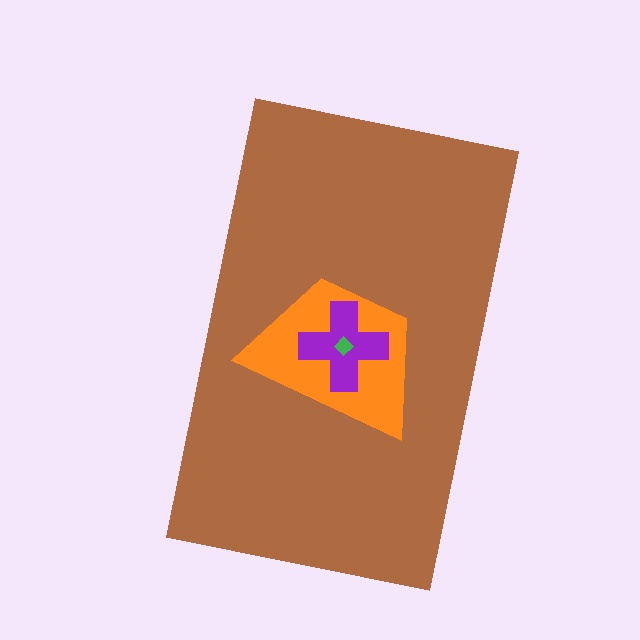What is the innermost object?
The green diamond.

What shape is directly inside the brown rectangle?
The orange trapezoid.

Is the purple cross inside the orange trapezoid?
Yes.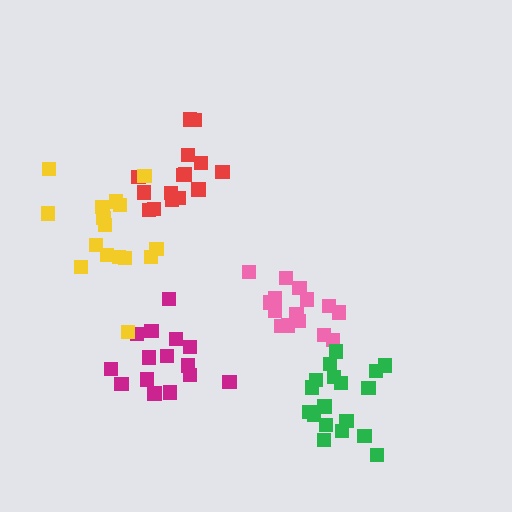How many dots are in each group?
Group 1: 15 dots, Group 2: 15 dots, Group 3: 19 dots, Group 4: 15 dots, Group 5: 16 dots (80 total).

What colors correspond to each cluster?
The clusters are colored: red, pink, green, magenta, yellow.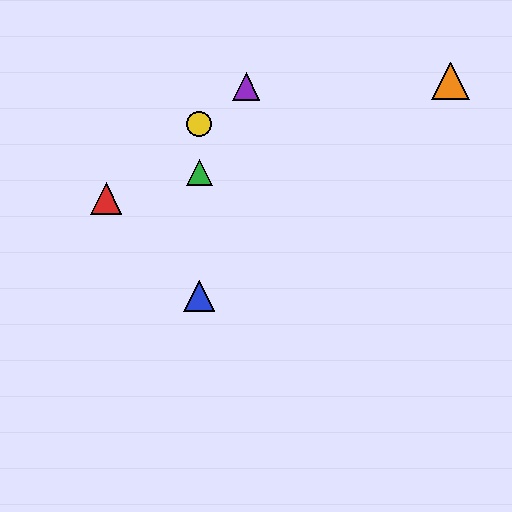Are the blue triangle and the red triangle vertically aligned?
No, the blue triangle is at x≈199 and the red triangle is at x≈106.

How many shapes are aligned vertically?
3 shapes (the blue triangle, the green triangle, the yellow circle) are aligned vertically.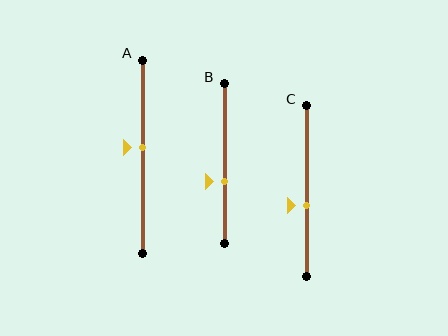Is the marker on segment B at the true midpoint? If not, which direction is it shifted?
No, the marker on segment B is shifted downward by about 11% of the segment length.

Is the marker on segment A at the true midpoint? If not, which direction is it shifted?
No, the marker on segment A is shifted upward by about 5% of the segment length.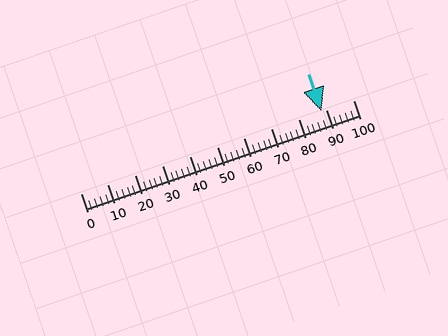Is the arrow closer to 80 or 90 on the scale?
The arrow is closer to 90.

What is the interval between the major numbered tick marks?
The major tick marks are spaced 10 units apart.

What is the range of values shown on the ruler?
The ruler shows values from 0 to 100.